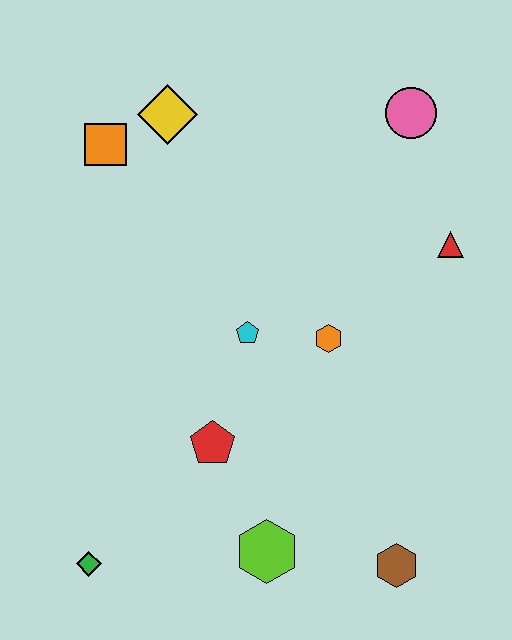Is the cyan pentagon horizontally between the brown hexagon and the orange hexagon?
No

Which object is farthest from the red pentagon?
The pink circle is farthest from the red pentagon.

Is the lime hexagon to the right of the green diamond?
Yes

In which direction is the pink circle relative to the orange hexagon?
The pink circle is above the orange hexagon.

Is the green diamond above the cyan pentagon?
No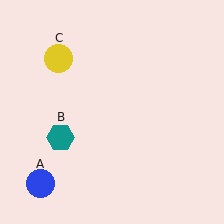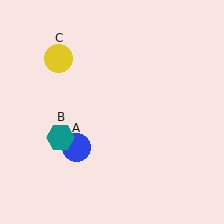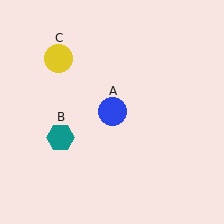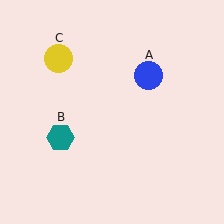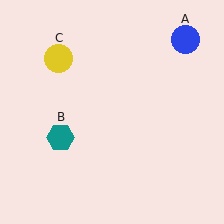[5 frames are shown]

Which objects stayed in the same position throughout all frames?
Teal hexagon (object B) and yellow circle (object C) remained stationary.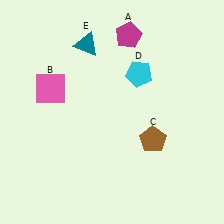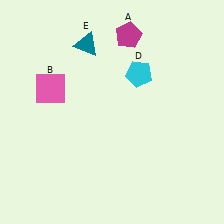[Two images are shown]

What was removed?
The brown pentagon (C) was removed in Image 2.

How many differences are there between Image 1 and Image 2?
There is 1 difference between the two images.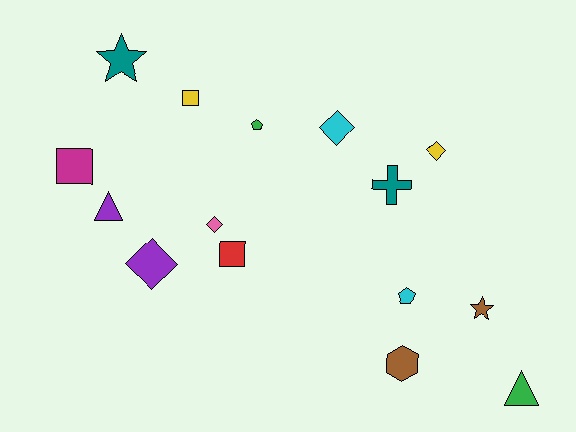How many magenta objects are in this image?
There is 1 magenta object.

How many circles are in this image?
There are no circles.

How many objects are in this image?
There are 15 objects.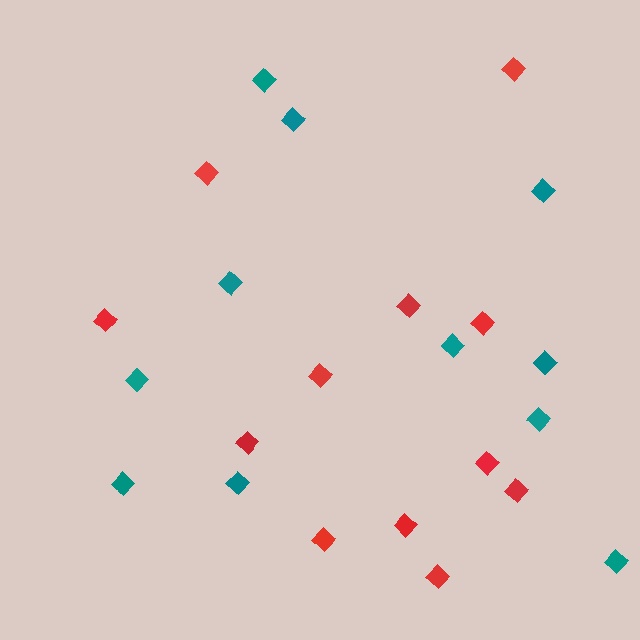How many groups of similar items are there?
There are 2 groups: one group of red diamonds (12) and one group of teal diamonds (11).